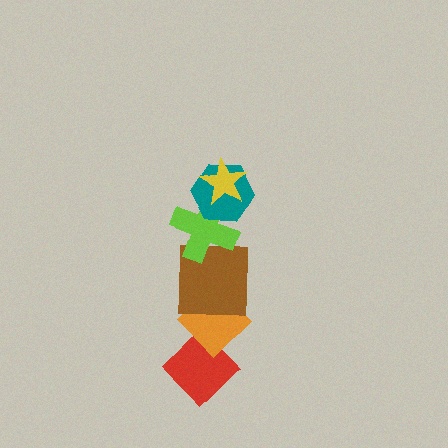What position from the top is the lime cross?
The lime cross is 3rd from the top.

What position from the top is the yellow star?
The yellow star is 1st from the top.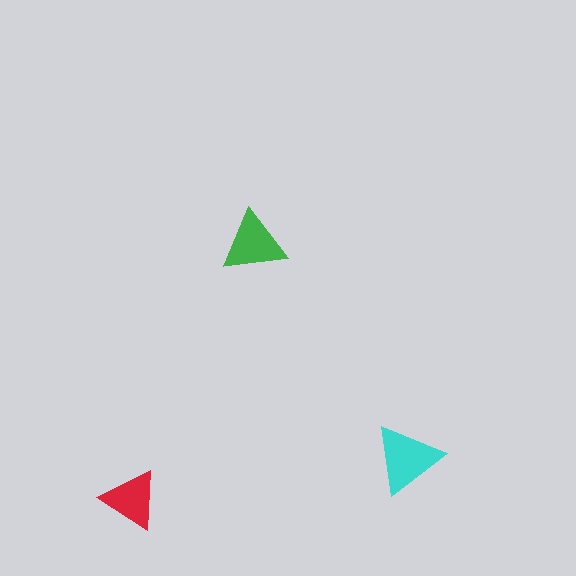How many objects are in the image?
There are 3 objects in the image.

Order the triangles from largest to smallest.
the cyan one, the green one, the red one.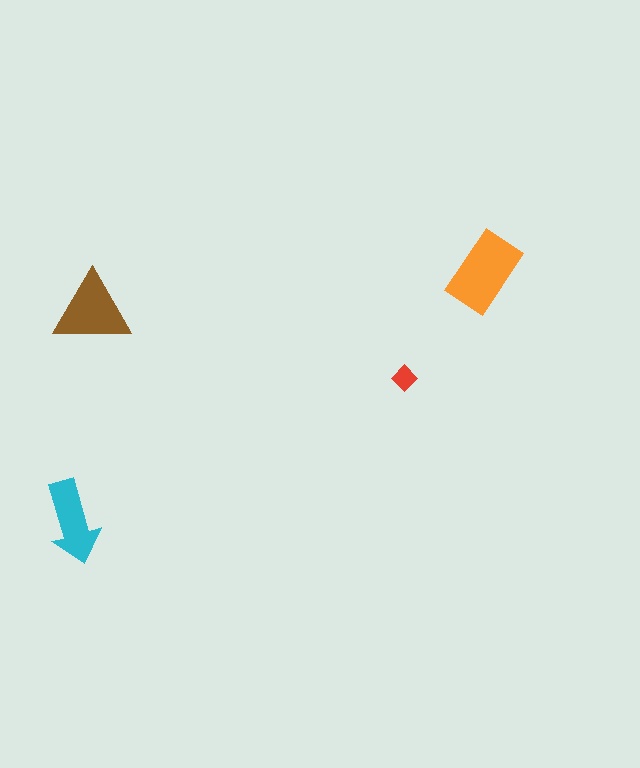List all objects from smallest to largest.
The red diamond, the cyan arrow, the brown triangle, the orange rectangle.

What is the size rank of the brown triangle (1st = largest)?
2nd.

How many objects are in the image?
There are 4 objects in the image.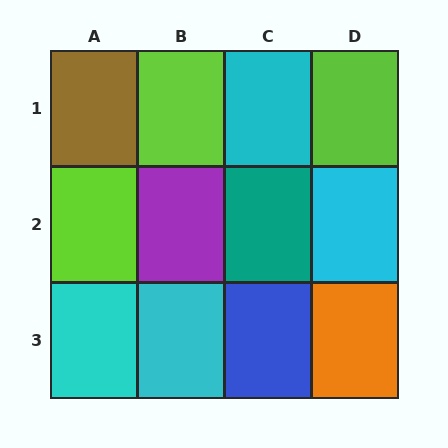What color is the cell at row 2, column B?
Purple.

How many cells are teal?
1 cell is teal.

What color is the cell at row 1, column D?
Lime.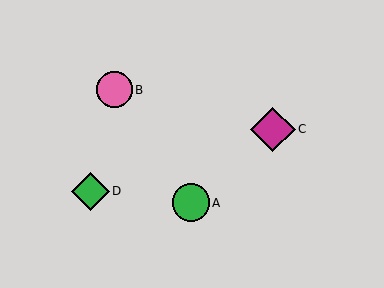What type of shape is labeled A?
Shape A is a green circle.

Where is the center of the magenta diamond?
The center of the magenta diamond is at (273, 129).